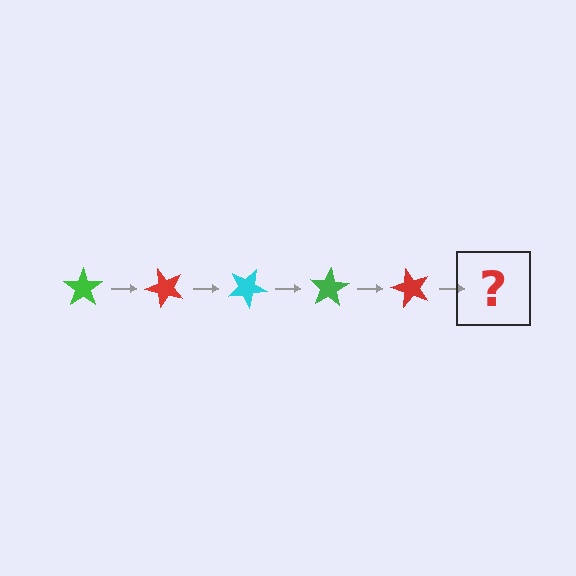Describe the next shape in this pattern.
It should be a cyan star, rotated 250 degrees from the start.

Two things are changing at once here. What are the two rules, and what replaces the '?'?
The two rules are that it rotates 50 degrees each step and the color cycles through green, red, and cyan. The '?' should be a cyan star, rotated 250 degrees from the start.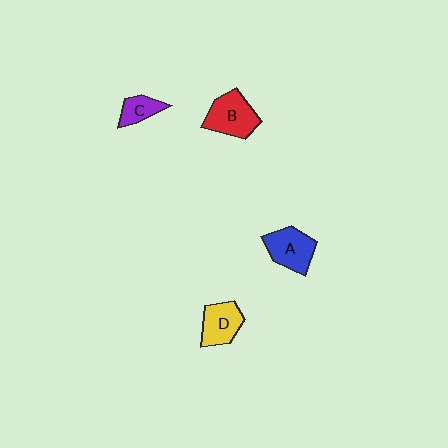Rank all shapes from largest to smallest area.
From largest to smallest: B (red), A (blue), D (yellow), C (purple).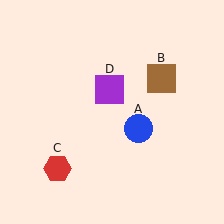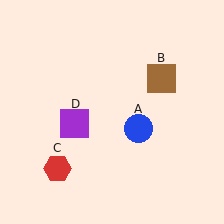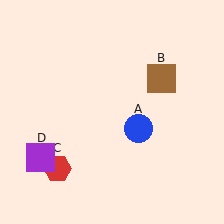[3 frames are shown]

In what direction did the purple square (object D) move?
The purple square (object D) moved down and to the left.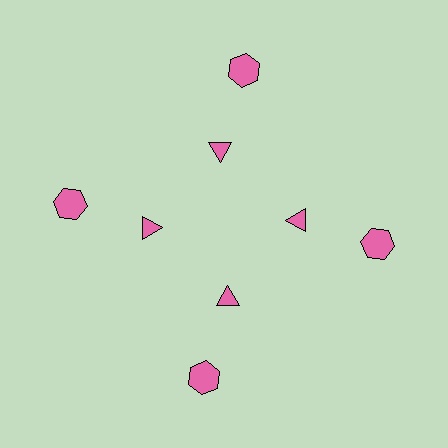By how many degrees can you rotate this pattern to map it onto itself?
The pattern maps onto itself every 90 degrees of rotation.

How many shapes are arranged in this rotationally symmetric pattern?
There are 8 shapes, arranged in 4 groups of 2.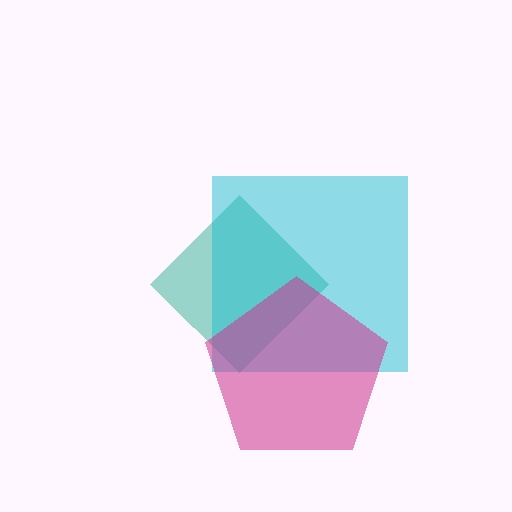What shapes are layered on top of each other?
The layered shapes are: a teal diamond, a cyan square, a magenta pentagon.